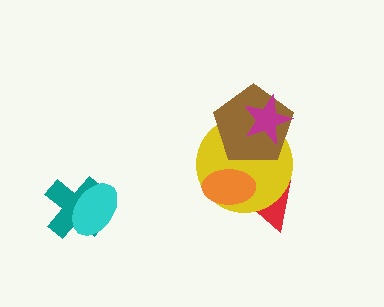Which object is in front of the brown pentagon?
The magenta star is in front of the brown pentagon.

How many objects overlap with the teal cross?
1 object overlaps with the teal cross.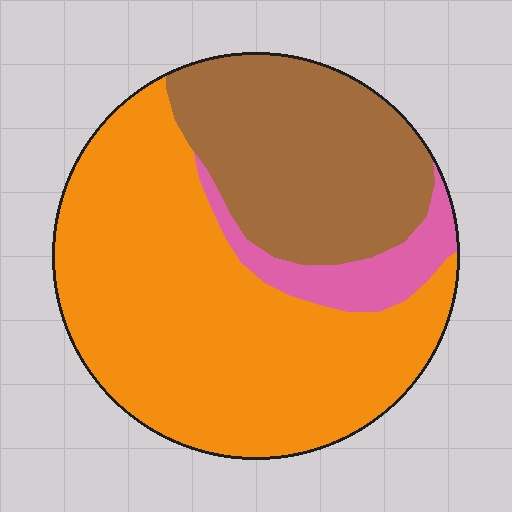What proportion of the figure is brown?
Brown covers 31% of the figure.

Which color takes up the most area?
Orange, at roughly 60%.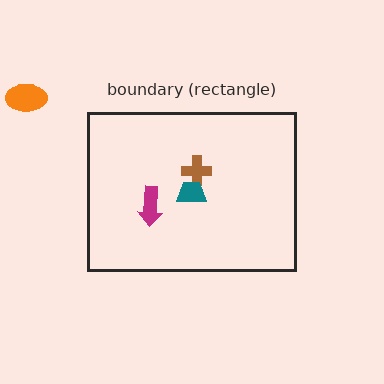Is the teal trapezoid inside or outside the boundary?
Inside.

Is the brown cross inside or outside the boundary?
Inside.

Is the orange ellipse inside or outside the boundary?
Outside.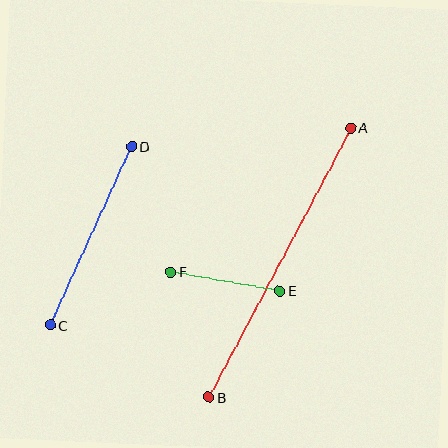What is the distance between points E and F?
The distance is approximately 111 pixels.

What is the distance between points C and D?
The distance is approximately 196 pixels.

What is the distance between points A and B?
The distance is approximately 304 pixels.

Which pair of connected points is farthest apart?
Points A and B are farthest apart.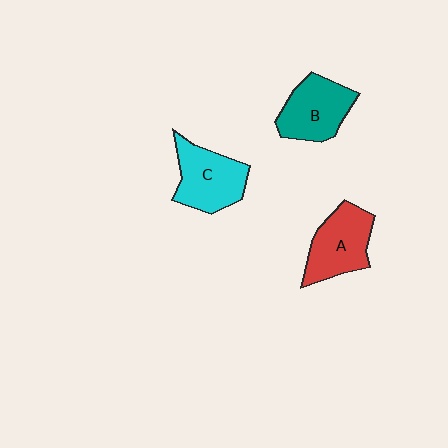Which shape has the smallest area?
Shape B (teal).